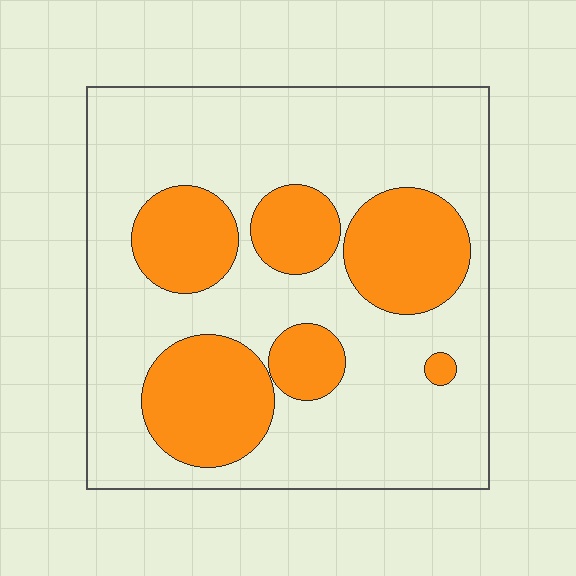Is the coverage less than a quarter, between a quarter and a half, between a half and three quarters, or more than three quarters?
Between a quarter and a half.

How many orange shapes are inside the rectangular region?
6.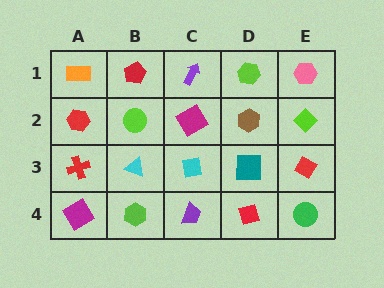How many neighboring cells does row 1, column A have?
2.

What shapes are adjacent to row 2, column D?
A lime hexagon (row 1, column D), a teal square (row 3, column D), a magenta square (row 2, column C), a lime diamond (row 2, column E).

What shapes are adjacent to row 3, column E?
A lime diamond (row 2, column E), a green circle (row 4, column E), a teal square (row 3, column D).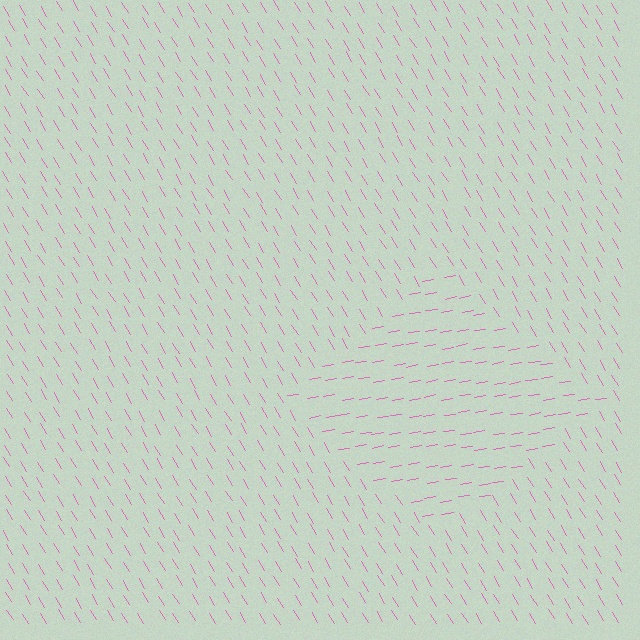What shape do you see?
I see a diamond.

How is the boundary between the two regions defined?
The boundary is defined purely by a change in line orientation (approximately 68 degrees difference). All lines are the same color and thickness.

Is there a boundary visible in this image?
Yes, there is a texture boundary formed by a change in line orientation.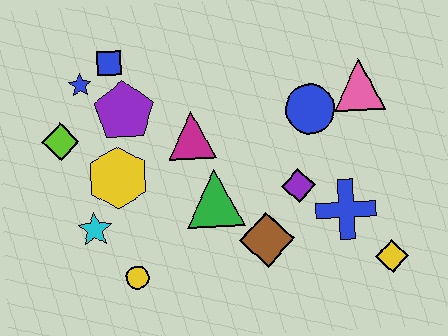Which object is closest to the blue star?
The blue square is closest to the blue star.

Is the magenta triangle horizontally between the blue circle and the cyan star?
Yes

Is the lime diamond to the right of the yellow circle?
No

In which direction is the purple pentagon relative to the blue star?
The purple pentagon is to the right of the blue star.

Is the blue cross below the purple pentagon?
Yes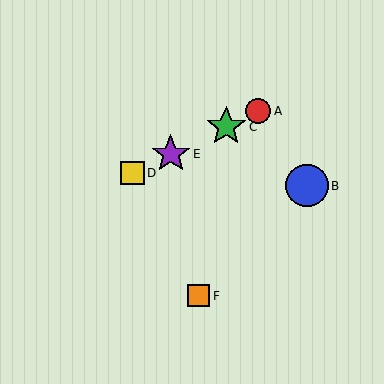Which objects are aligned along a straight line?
Objects A, C, D, E are aligned along a straight line.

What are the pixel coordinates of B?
Object B is at (307, 186).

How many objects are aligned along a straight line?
4 objects (A, C, D, E) are aligned along a straight line.